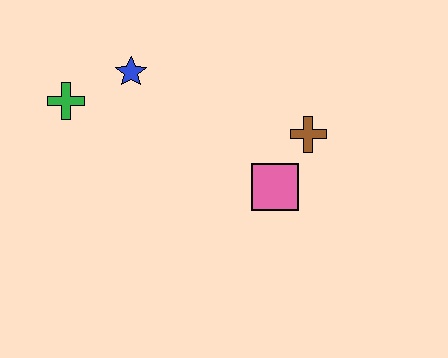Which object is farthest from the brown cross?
The green cross is farthest from the brown cross.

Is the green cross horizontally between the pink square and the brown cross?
No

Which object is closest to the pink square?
The brown cross is closest to the pink square.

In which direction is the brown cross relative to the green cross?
The brown cross is to the right of the green cross.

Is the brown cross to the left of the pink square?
No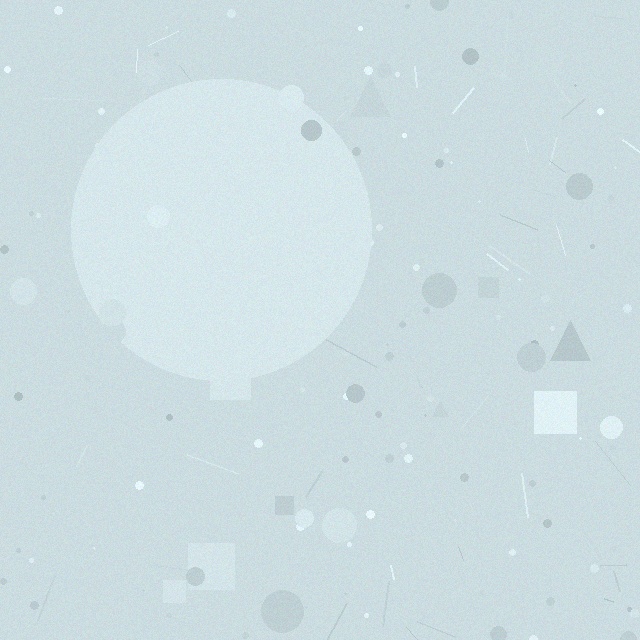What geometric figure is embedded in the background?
A circle is embedded in the background.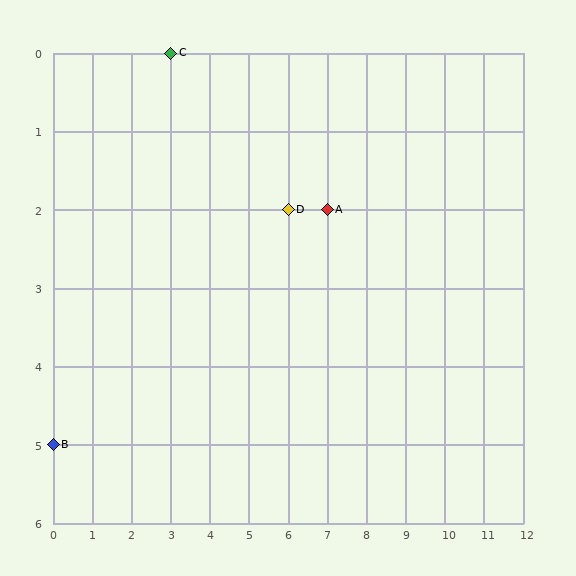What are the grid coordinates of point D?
Point D is at grid coordinates (6, 2).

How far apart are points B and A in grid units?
Points B and A are 7 columns and 3 rows apart (about 7.6 grid units diagonally).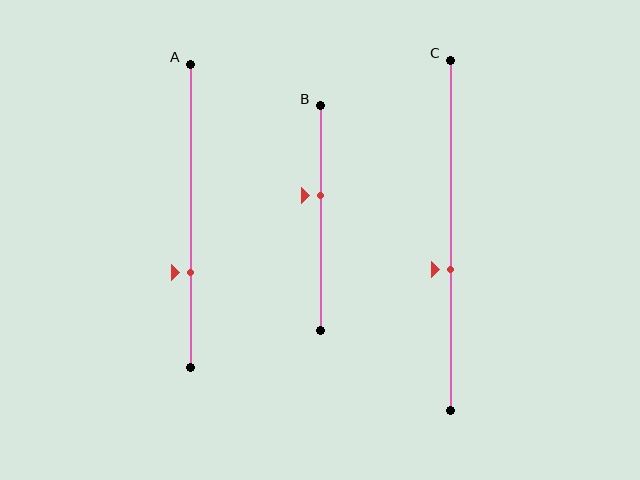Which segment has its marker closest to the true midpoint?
Segment C has its marker closest to the true midpoint.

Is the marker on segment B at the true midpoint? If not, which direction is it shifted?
No, the marker on segment B is shifted upward by about 10% of the segment length.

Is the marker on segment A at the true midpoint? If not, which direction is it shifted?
No, the marker on segment A is shifted downward by about 19% of the segment length.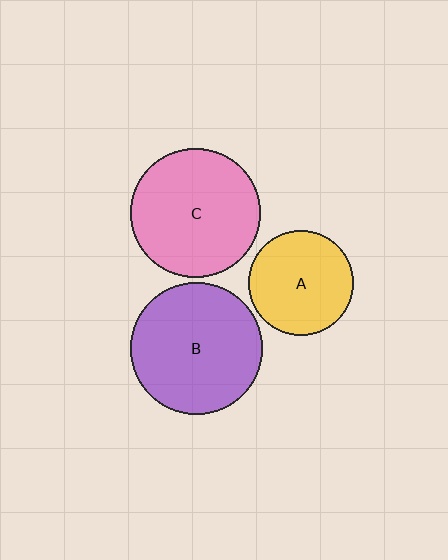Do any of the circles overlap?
No, none of the circles overlap.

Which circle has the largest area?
Circle B (purple).